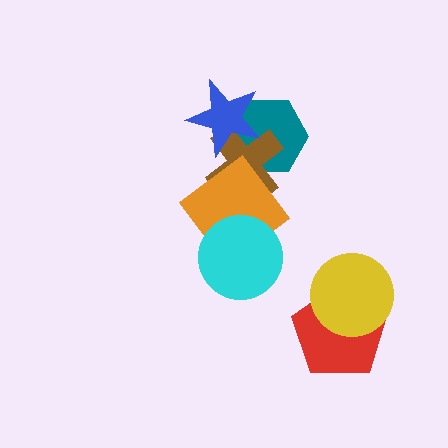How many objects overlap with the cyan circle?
1 object overlaps with the cyan circle.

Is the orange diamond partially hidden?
Yes, it is partially covered by another shape.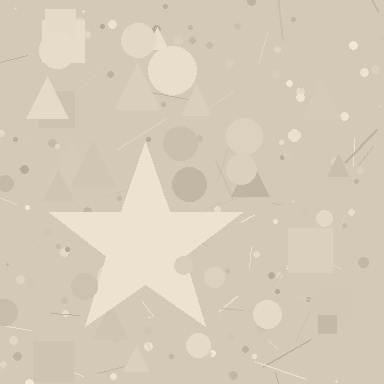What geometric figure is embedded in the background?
A star is embedded in the background.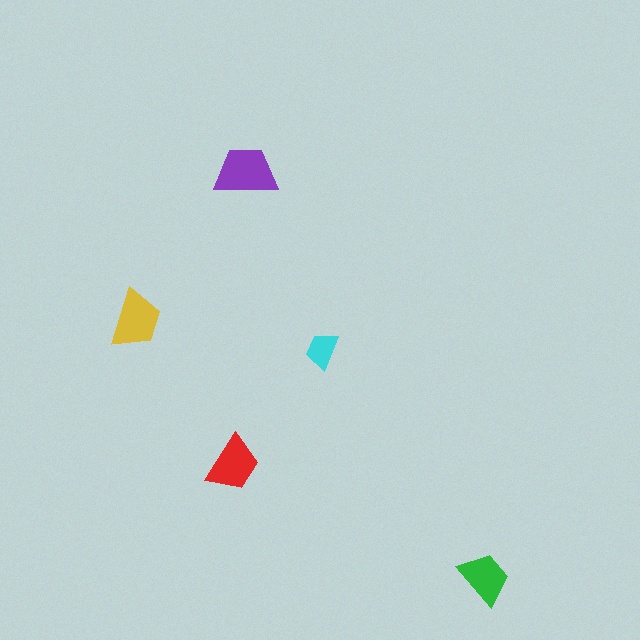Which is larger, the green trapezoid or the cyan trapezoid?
The green one.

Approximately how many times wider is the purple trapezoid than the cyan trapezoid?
About 1.5 times wider.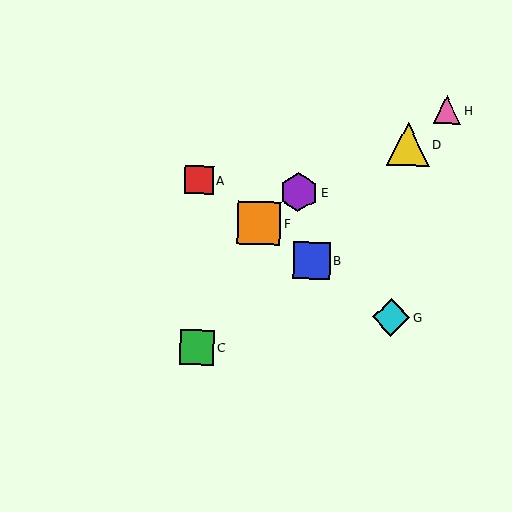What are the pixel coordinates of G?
Object G is at (391, 317).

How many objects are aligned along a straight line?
4 objects (A, B, F, G) are aligned along a straight line.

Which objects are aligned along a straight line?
Objects A, B, F, G are aligned along a straight line.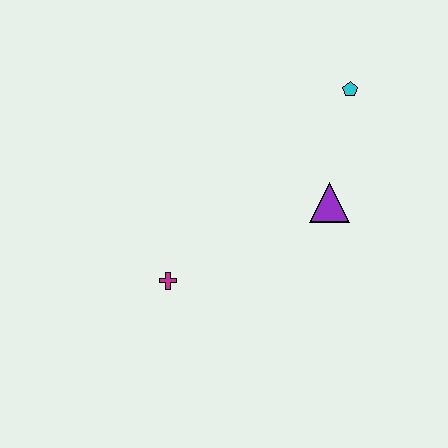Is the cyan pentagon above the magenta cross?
Yes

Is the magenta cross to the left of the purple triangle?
Yes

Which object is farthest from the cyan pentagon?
The magenta cross is farthest from the cyan pentagon.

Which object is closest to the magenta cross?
The purple triangle is closest to the magenta cross.